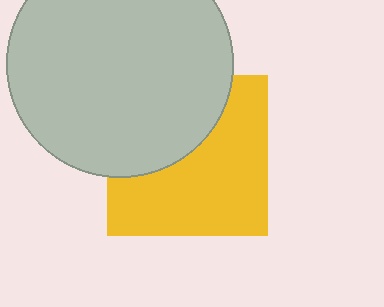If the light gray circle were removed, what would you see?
You would see the complete yellow square.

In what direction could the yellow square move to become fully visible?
The yellow square could move down. That would shift it out from behind the light gray circle entirely.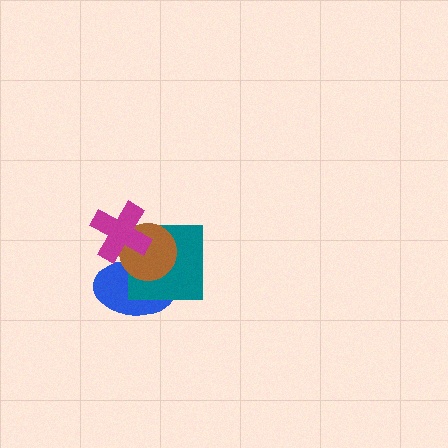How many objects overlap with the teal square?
3 objects overlap with the teal square.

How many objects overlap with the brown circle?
3 objects overlap with the brown circle.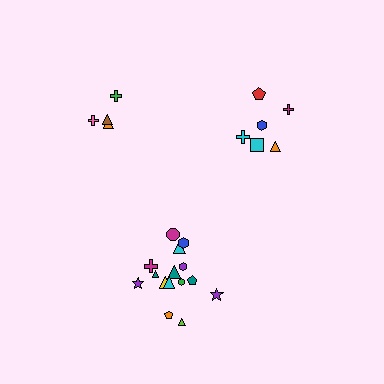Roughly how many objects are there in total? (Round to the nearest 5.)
Roughly 25 objects in total.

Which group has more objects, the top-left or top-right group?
The top-right group.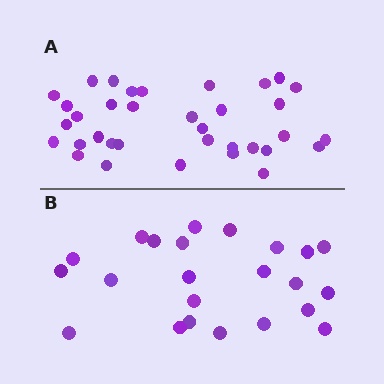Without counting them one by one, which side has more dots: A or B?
Region A (the top region) has more dots.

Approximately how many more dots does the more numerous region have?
Region A has roughly 12 or so more dots than region B.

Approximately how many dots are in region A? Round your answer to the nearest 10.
About 40 dots. (The exact count is 35, which rounds to 40.)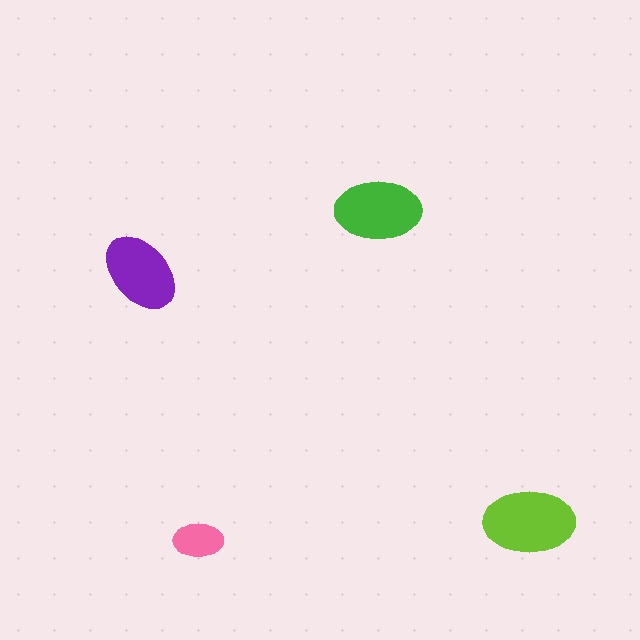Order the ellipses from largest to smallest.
the lime one, the green one, the purple one, the pink one.